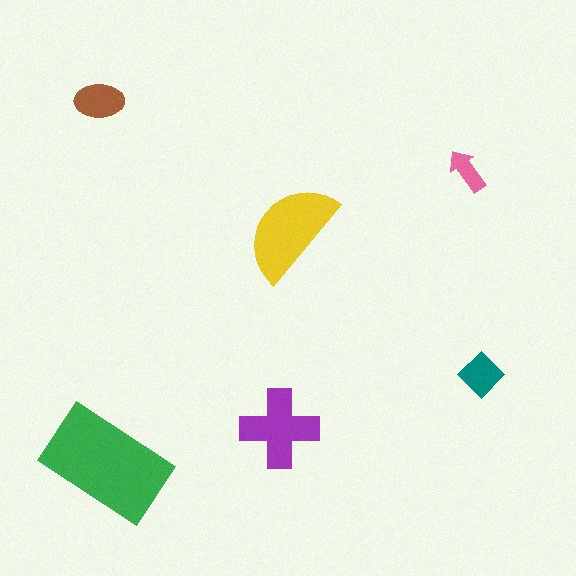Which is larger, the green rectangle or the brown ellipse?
The green rectangle.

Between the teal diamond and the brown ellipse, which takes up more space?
The brown ellipse.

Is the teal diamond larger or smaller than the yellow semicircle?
Smaller.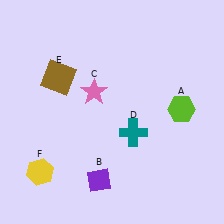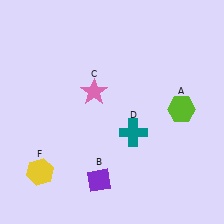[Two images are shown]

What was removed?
The brown square (E) was removed in Image 2.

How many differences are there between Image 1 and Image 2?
There is 1 difference between the two images.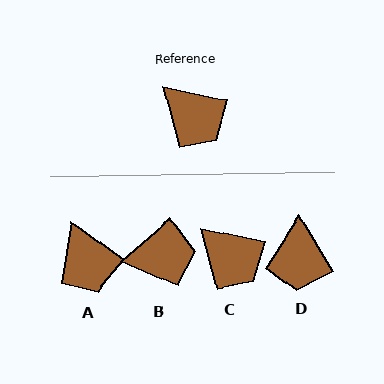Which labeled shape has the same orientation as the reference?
C.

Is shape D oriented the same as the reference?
No, it is off by about 47 degrees.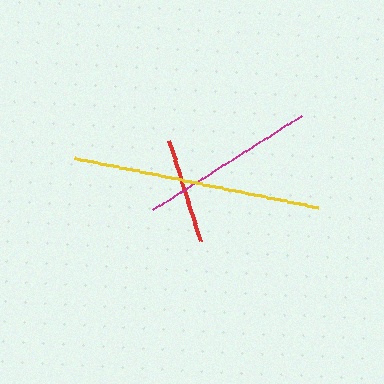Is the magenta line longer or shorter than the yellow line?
The yellow line is longer than the magenta line.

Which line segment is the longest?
The yellow line is the longest at approximately 249 pixels.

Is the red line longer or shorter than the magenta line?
The magenta line is longer than the red line.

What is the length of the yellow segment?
The yellow segment is approximately 249 pixels long.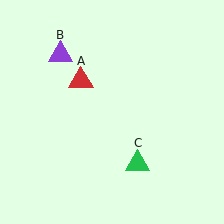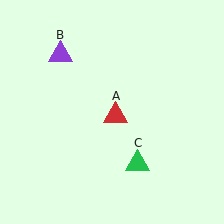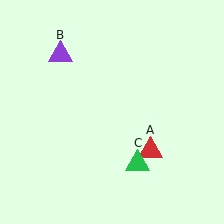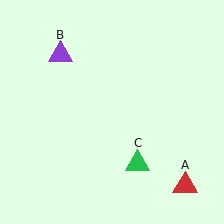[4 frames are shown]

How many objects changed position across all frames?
1 object changed position: red triangle (object A).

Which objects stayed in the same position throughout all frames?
Purple triangle (object B) and green triangle (object C) remained stationary.